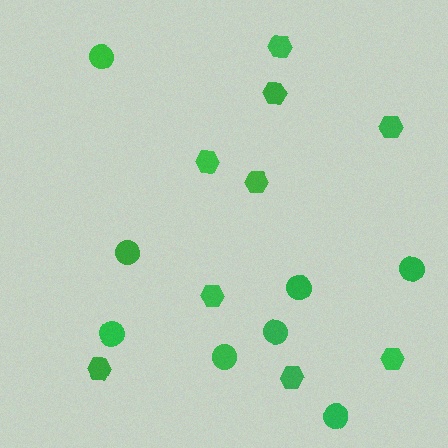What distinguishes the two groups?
There are 2 groups: one group of circles (8) and one group of hexagons (9).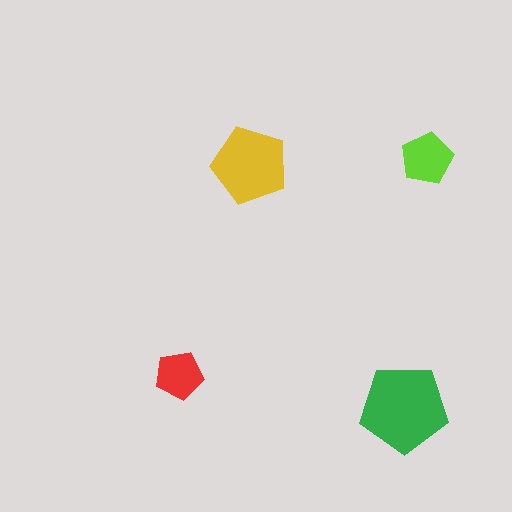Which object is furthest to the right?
The lime pentagon is rightmost.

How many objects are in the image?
There are 4 objects in the image.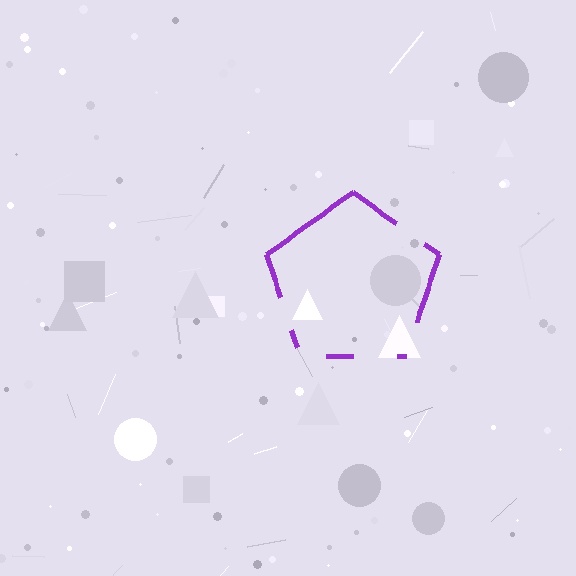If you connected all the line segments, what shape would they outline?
They would outline a pentagon.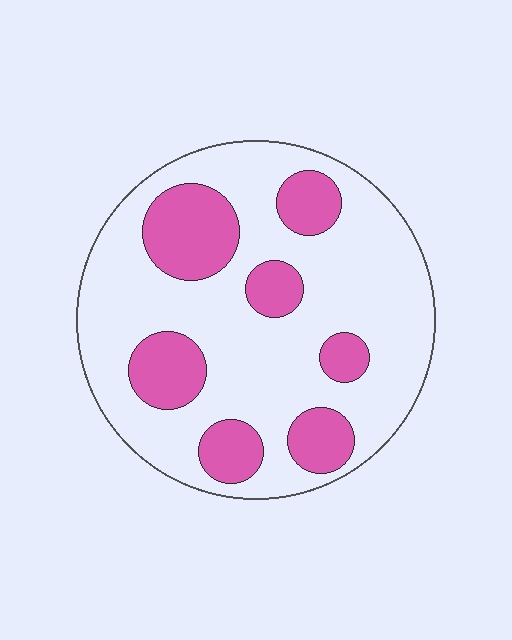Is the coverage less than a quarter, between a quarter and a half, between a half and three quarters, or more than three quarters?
Between a quarter and a half.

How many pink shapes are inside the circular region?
7.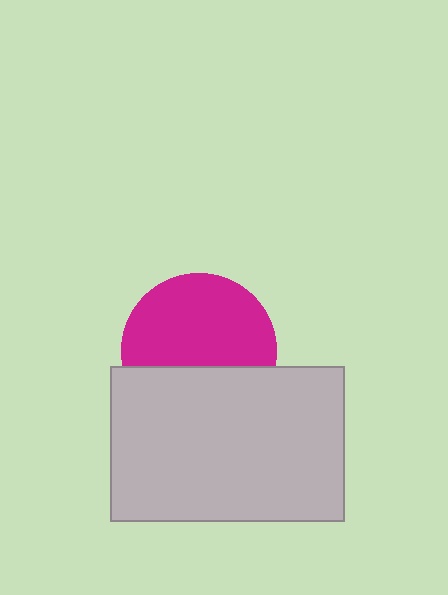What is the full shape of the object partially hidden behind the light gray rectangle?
The partially hidden object is a magenta circle.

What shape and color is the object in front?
The object in front is a light gray rectangle.